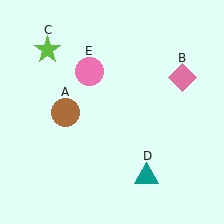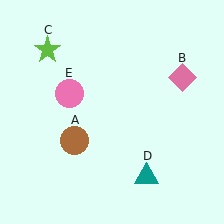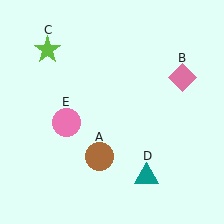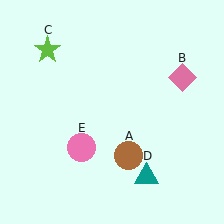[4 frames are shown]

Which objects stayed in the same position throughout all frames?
Pink diamond (object B) and lime star (object C) and teal triangle (object D) remained stationary.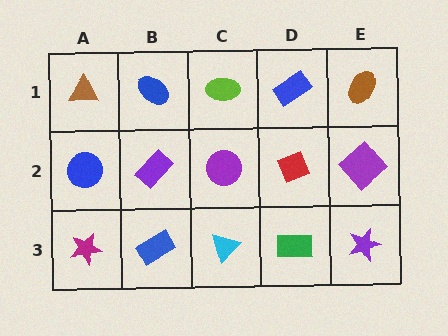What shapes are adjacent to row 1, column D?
A red diamond (row 2, column D), a lime ellipse (row 1, column C), a brown ellipse (row 1, column E).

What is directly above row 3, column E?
A purple diamond.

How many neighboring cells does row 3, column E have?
2.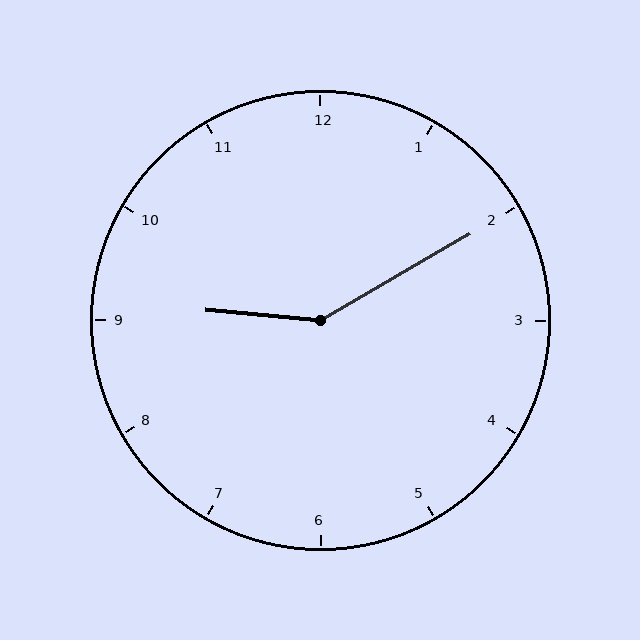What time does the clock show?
9:10.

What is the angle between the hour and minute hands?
Approximately 145 degrees.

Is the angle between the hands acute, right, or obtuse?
It is obtuse.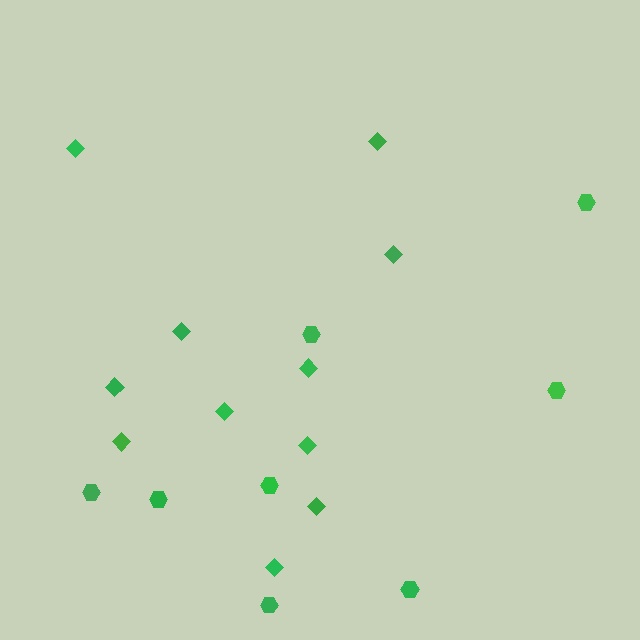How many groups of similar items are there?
There are 2 groups: one group of hexagons (8) and one group of diamonds (11).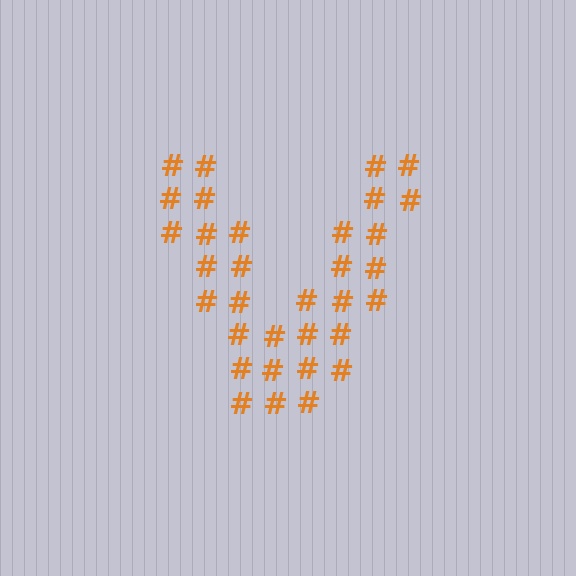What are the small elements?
The small elements are hash symbols.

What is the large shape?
The large shape is the letter V.